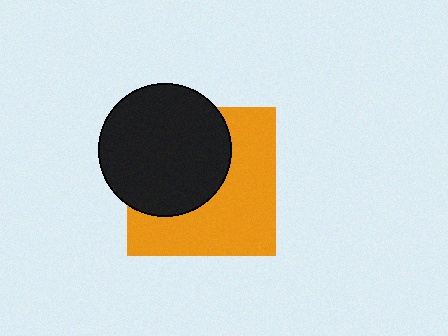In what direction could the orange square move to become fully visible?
The orange square could move toward the lower-right. That would shift it out from behind the black circle entirely.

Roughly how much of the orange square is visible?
About half of it is visible (roughly 54%).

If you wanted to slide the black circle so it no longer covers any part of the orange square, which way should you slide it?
Slide it toward the upper-left — that is the most direct way to separate the two shapes.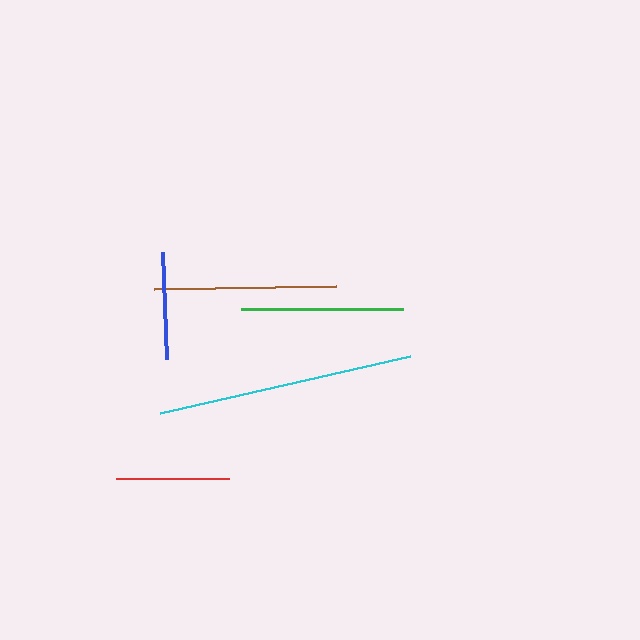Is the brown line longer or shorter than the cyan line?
The cyan line is longer than the brown line.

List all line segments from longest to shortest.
From longest to shortest: cyan, brown, green, red, blue.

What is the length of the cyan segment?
The cyan segment is approximately 256 pixels long.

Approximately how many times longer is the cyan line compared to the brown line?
The cyan line is approximately 1.4 times the length of the brown line.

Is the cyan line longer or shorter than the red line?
The cyan line is longer than the red line.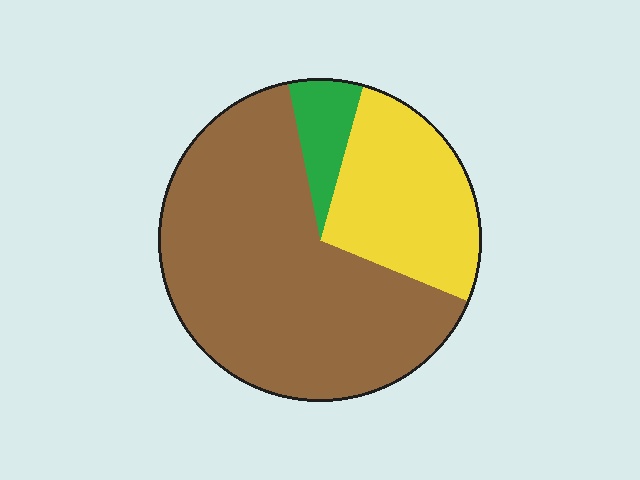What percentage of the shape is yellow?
Yellow covers roughly 25% of the shape.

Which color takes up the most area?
Brown, at roughly 65%.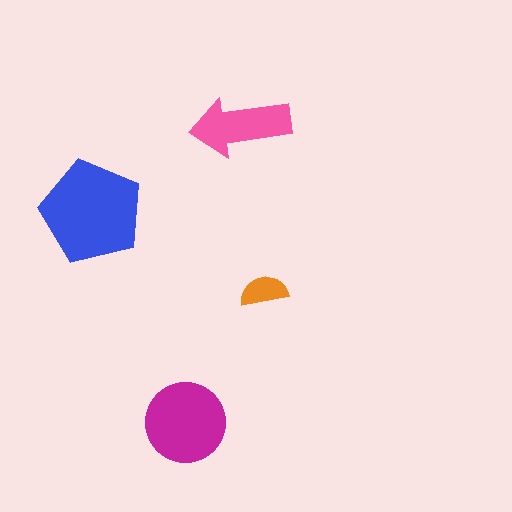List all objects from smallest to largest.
The orange semicircle, the pink arrow, the magenta circle, the blue pentagon.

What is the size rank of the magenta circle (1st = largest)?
2nd.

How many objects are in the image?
There are 4 objects in the image.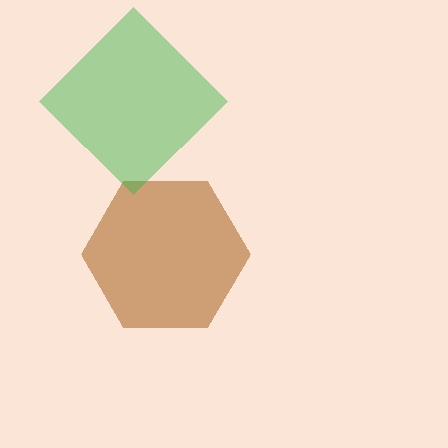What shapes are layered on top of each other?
The layered shapes are: a brown hexagon, a green diamond.